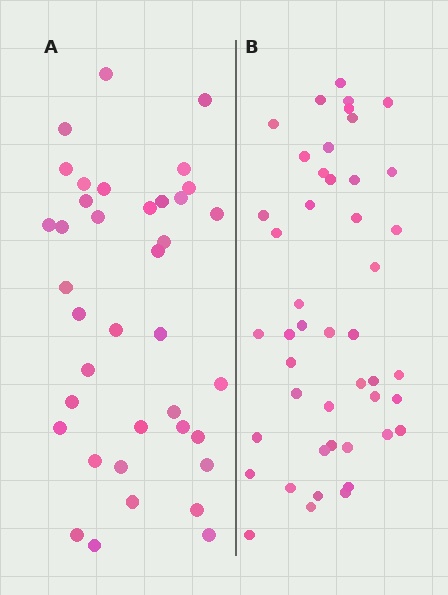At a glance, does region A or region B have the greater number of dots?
Region B (the right region) has more dots.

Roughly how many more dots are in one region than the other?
Region B has roughly 8 or so more dots than region A.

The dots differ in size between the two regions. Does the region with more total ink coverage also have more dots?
No. Region A has more total ink coverage because its dots are larger, but region B actually contains more individual dots. Total area can be misleading — the number of items is what matters here.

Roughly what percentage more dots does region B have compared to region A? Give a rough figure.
About 20% more.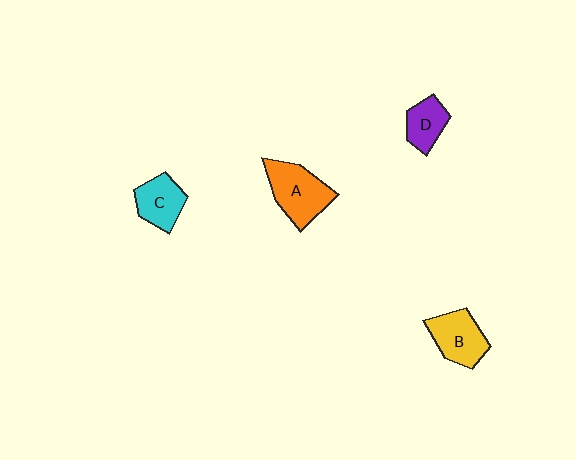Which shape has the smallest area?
Shape D (purple).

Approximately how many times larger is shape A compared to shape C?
Approximately 1.4 times.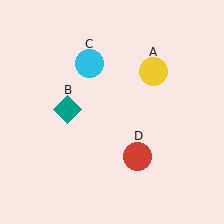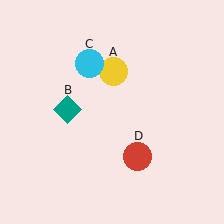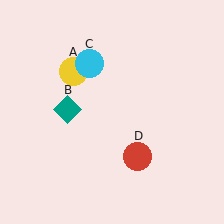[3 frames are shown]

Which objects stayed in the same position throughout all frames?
Teal diamond (object B) and cyan circle (object C) and red circle (object D) remained stationary.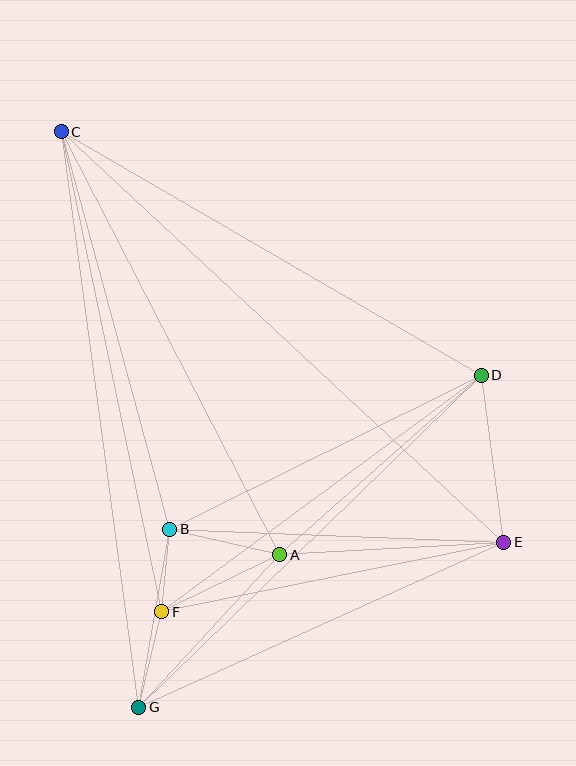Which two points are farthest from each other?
Points C and E are farthest from each other.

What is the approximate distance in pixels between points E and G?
The distance between E and G is approximately 401 pixels.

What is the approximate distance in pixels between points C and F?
The distance between C and F is approximately 490 pixels.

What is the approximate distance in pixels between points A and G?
The distance between A and G is approximately 208 pixels.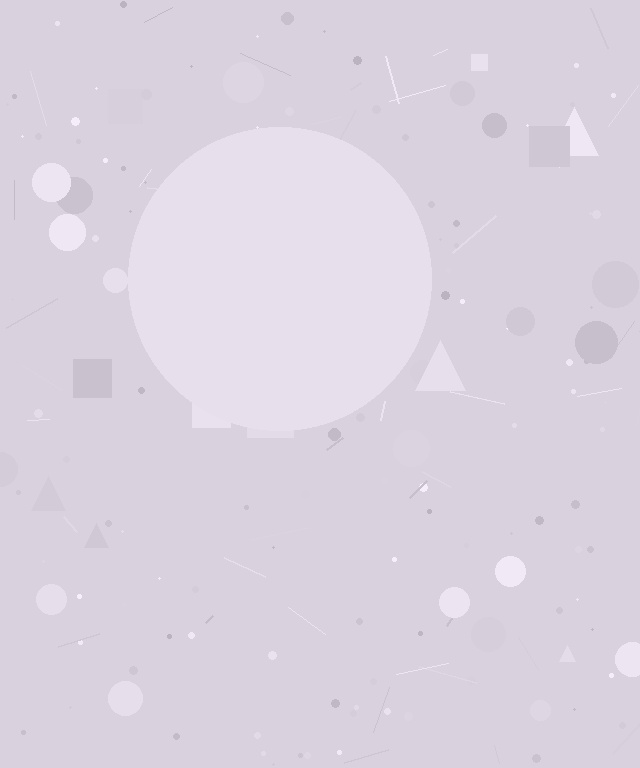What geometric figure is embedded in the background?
A circle is embedded in the background.